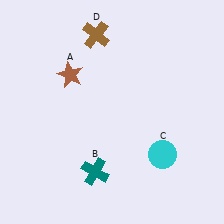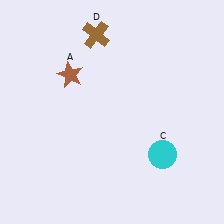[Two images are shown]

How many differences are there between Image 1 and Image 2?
There is 1 difference between the two images.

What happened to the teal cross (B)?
The teal cross (B) was removed in Image 2. It was in the bottom-left area of Image 1.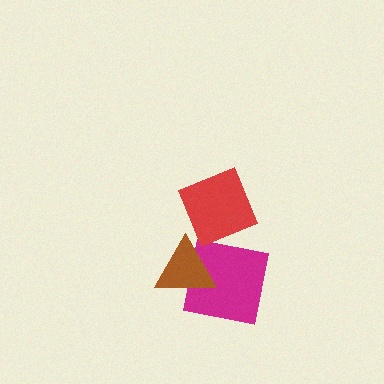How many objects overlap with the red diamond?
1 object overlaps with the red diamond.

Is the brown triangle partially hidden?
No, no other shape covers it.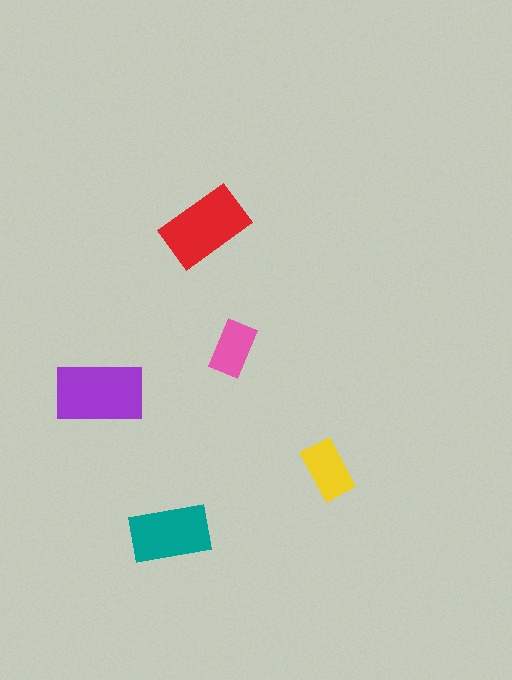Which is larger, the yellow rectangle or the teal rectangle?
The teal one.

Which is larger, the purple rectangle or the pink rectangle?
The purple one.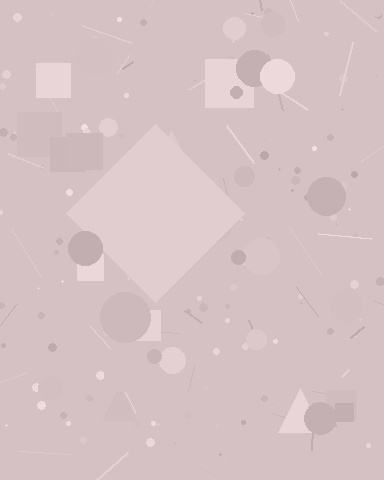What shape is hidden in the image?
A diamond is hidden in the image.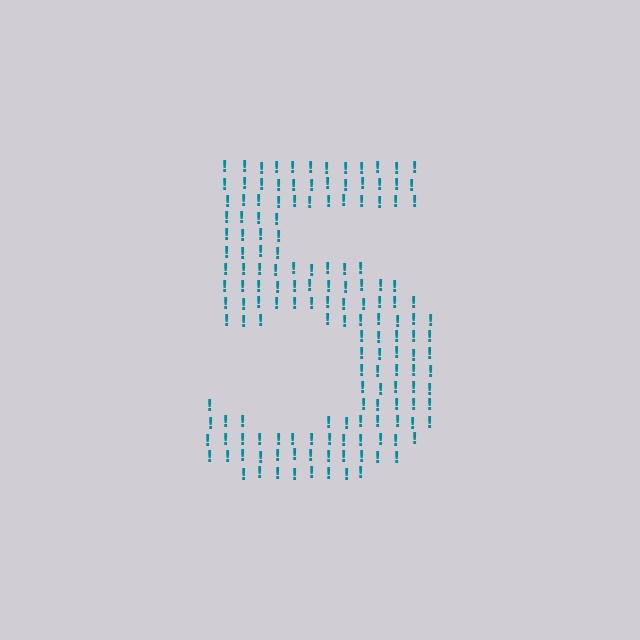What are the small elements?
The small elements are exclamation marks.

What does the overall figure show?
The overall figure shows the digit 5.